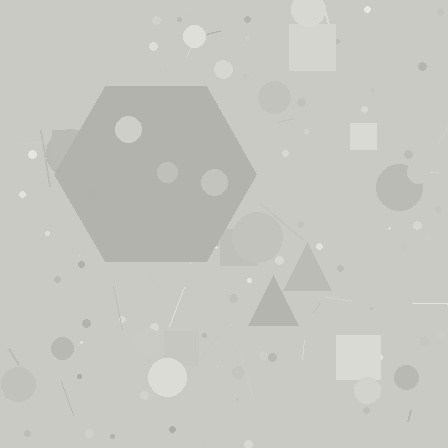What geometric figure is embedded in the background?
A hexagon is embedded in the background.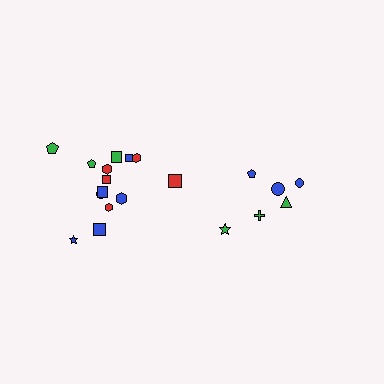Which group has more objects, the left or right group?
The left group.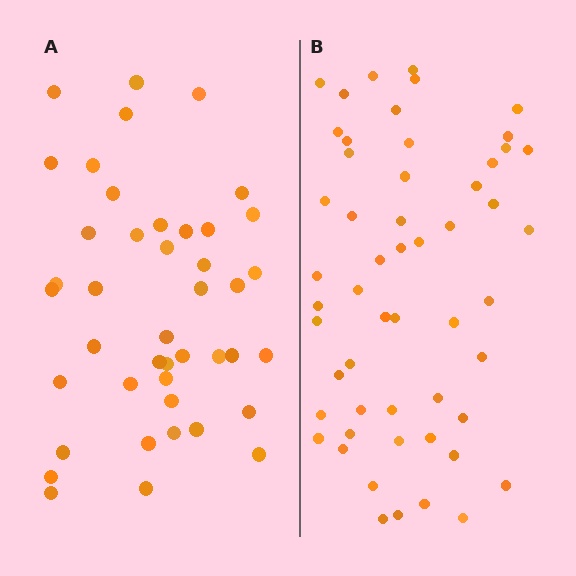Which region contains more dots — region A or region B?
Region B (the right region) has more dots.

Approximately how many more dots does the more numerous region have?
Region B has roughly 12 or so more dots than region A.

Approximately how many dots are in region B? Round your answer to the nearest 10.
About 50 dots. (The exact count is 54, which rounds to 50.)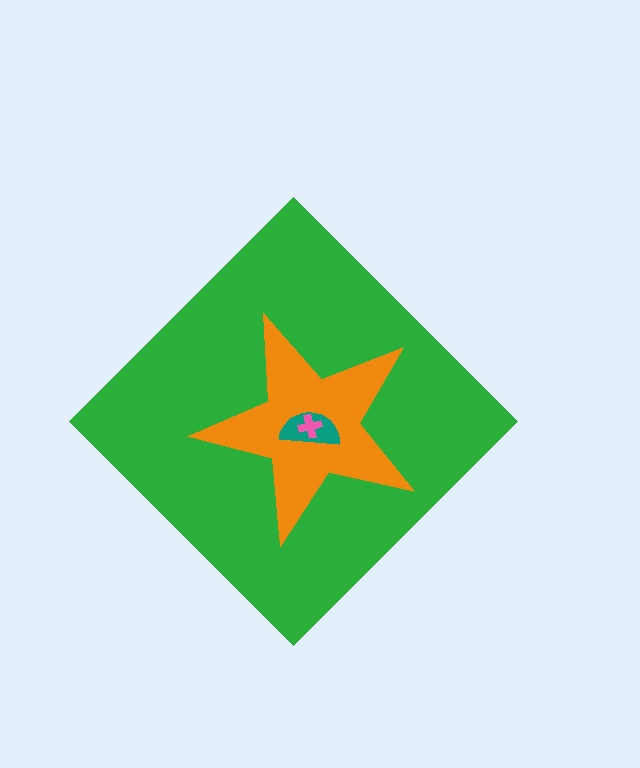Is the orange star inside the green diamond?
Yes.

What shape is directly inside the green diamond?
The orange star.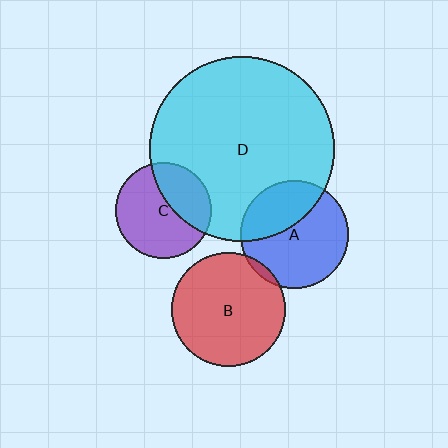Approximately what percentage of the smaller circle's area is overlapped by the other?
Approximately 5%.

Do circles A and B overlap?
Yes.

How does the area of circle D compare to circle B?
Approximately 2.6 times.